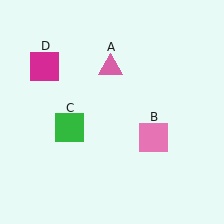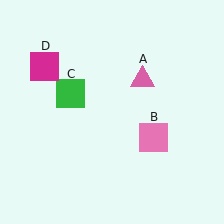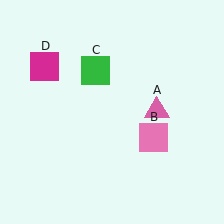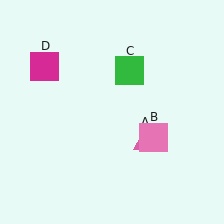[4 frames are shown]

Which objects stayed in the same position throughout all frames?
Pink square (object B) and magenta square (object D) remained stationary.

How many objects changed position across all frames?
2 objects changed position: pink triangle (object A), green square (object C).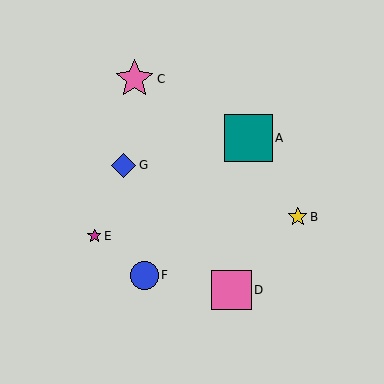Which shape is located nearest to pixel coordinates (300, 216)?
The yellow star (labeled B) at (298, 217) is nearest to that location.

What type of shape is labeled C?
Shape C is a pink star.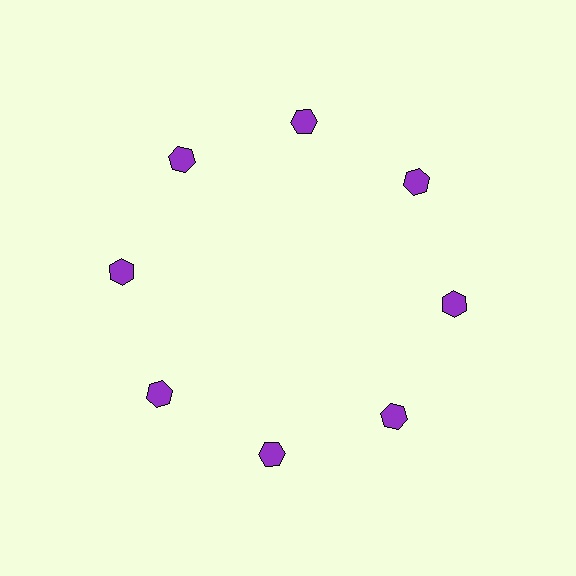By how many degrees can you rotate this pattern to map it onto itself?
The pattern maps onto itself every 45 degrees of rotation.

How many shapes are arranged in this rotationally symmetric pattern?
There are 8 shapes, arranged in 8 groups of 1.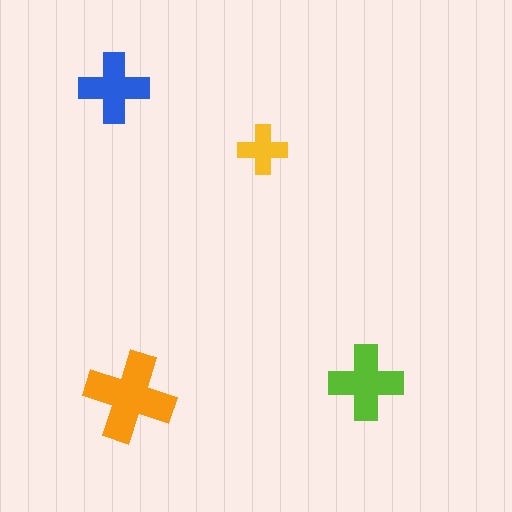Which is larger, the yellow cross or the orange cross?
The orange one.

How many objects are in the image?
There are 4 objects in the image.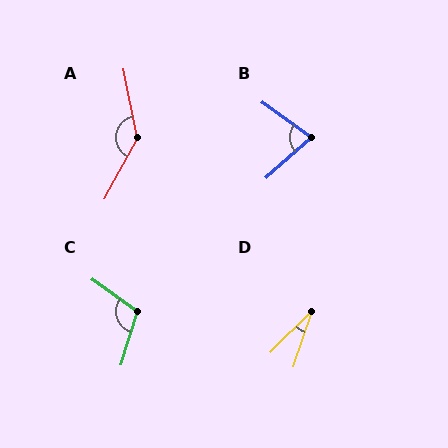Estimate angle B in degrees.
Approximately 77 degrees.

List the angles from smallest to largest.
D (27°), B (77°), C (108°), A (140°).